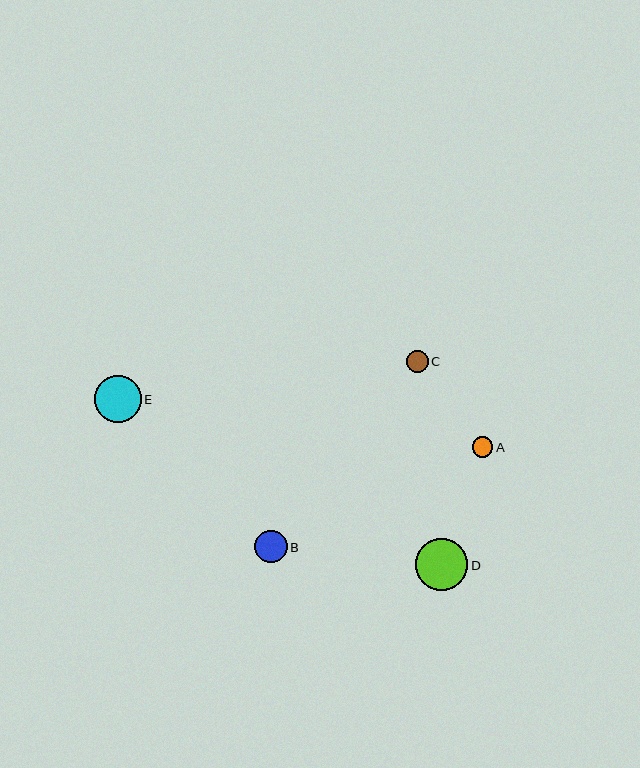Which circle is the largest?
Circle D is the largest with a size of approximately 52 pixels.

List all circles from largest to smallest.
From largest to smallest: D, E, B, C, A.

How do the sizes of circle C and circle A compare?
Circle C and circle A are approximately the same size.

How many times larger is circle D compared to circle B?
Circle D is approximately 1.6 times the size of circle B.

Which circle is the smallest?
Circle A is the smallest with a size of approximately 21 pixels.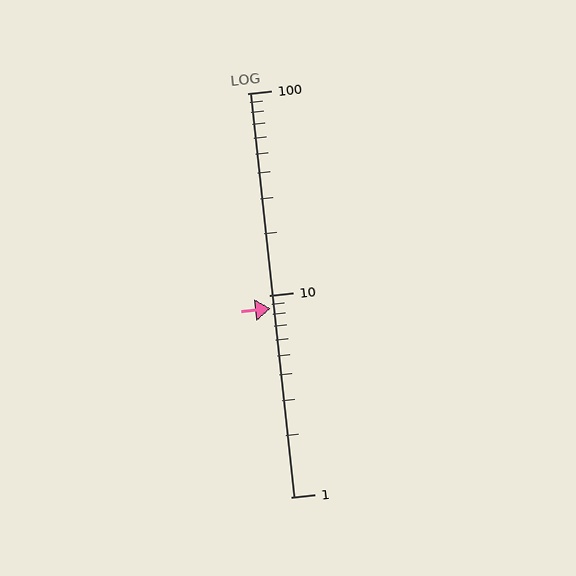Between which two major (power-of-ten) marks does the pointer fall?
The pointer is between 1 and 10.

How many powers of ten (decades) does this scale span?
The scale spans 2 decades, from 1 to 100.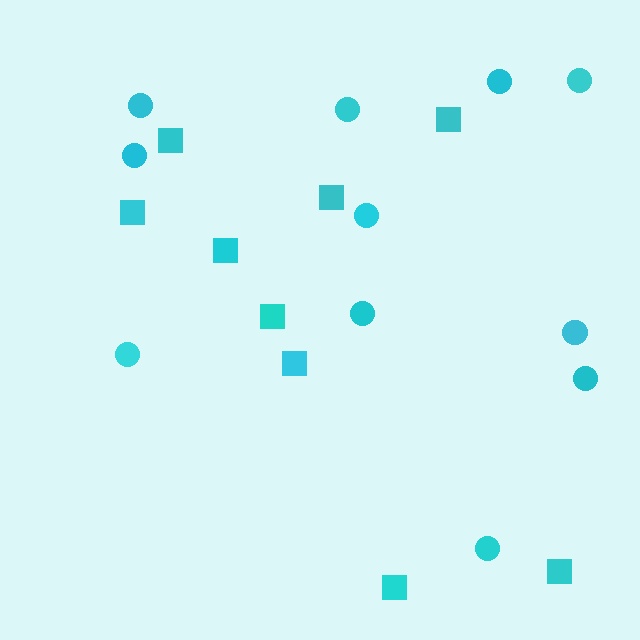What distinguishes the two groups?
There are 2 groups: one group of circles (11) and one group of squares (9).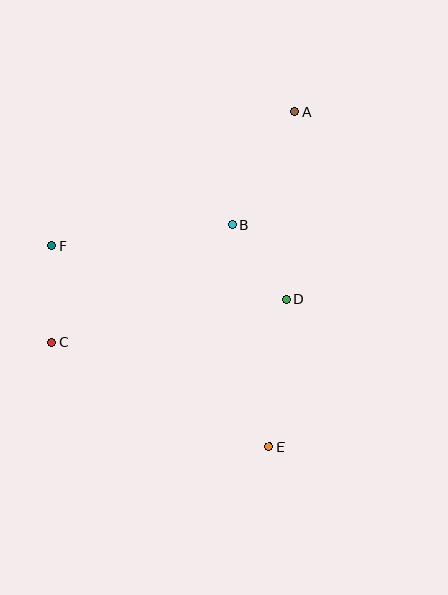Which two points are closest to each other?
Points B and D are closest to each other.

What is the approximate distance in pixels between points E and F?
The distance between E and F is approximately 296 pixels.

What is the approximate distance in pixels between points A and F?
The distance between A and F is approximately 277 pixels.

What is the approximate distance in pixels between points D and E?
The distance between D and E is approximately 149 pixels.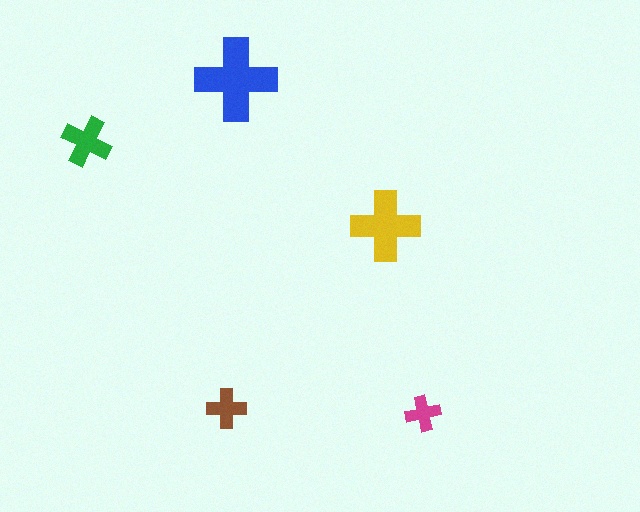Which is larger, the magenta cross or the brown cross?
The brown one.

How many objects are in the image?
There are 5 objects in the image.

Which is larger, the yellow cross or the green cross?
The yellow one.